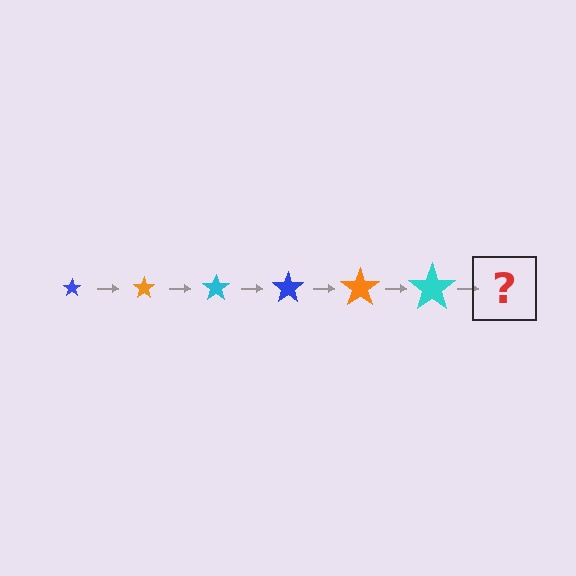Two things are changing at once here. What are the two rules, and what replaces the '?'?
The two rules are that the star grows larger each step and the color cycles through blue, orange, and cyan. The '?' should be a blue star, larger than the previous one.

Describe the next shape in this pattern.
It should be a blue star, larger than the previous one.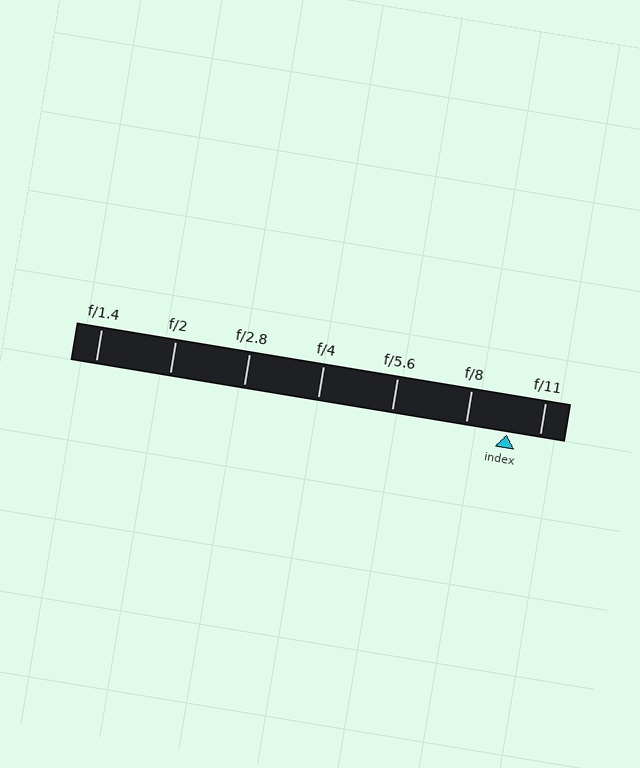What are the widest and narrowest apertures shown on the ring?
The widest aperture shown is f/1.4 and the narrowest is f/11.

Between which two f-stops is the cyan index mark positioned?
The index mark is between f/8 and f/11.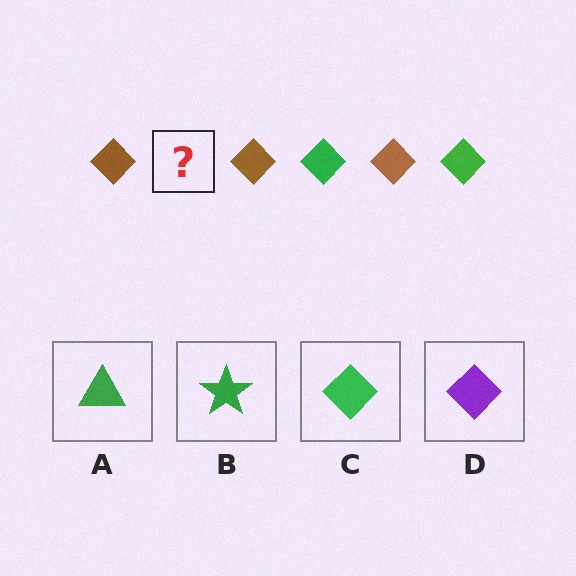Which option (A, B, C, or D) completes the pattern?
C.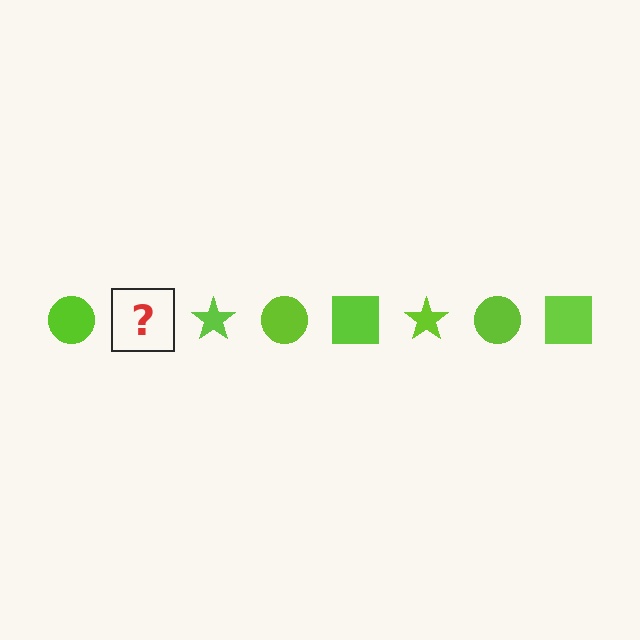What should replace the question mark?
The question mark should be replaced with a lime square.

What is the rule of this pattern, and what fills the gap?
The rule is that the pattern cycles through circle, square, star shapes in lime. The gap should be filled with a lime square.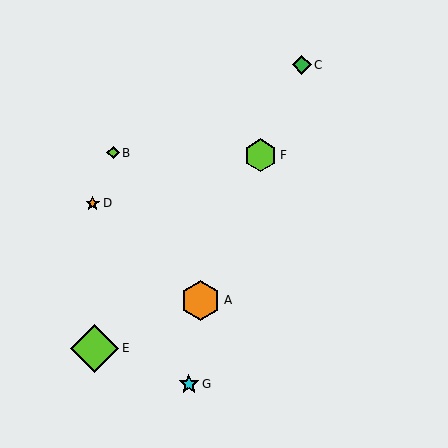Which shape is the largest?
The lime diamond (labeled E) is the largest.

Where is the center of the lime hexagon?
The center of the lime hexagon is at (260, 155).